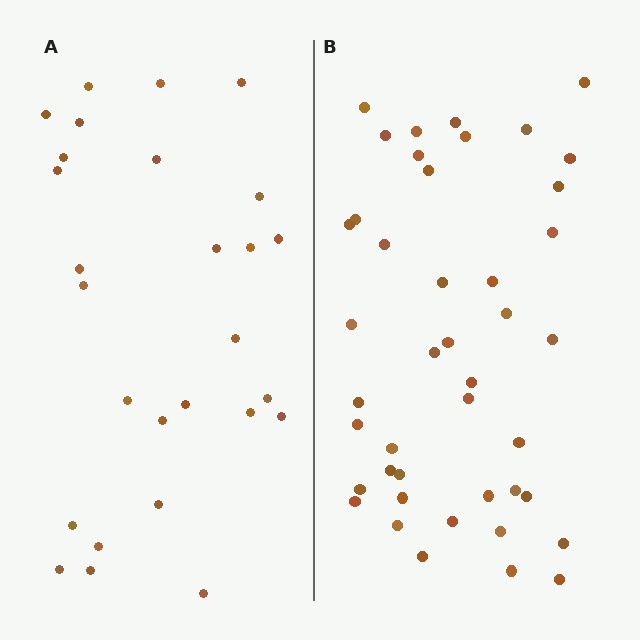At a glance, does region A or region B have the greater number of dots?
Region B (the right region) has more dots.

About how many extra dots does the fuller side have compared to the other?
Region B has approximately 15 more dots than region A.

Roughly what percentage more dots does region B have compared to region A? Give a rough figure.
About 60% more.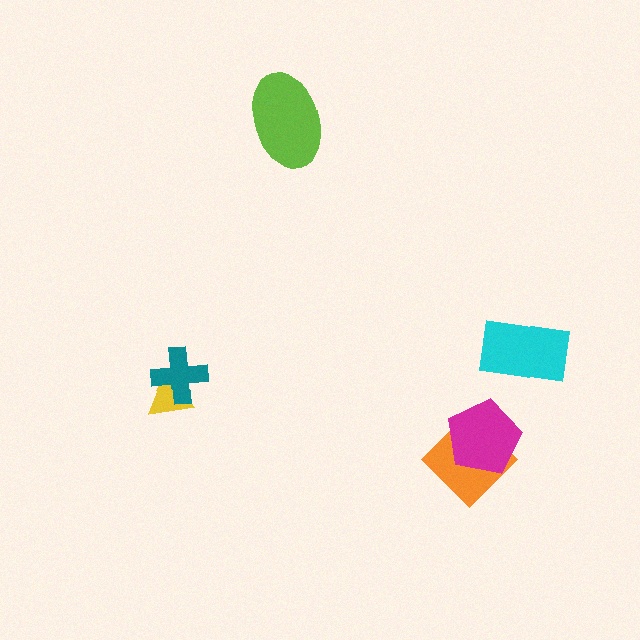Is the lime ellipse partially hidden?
No, no other shape covers it.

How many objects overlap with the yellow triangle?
1 object overlaps with the yellow triangle.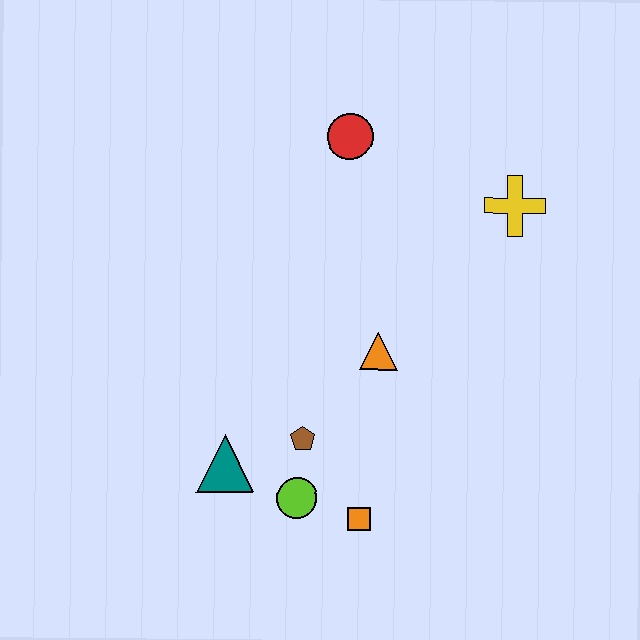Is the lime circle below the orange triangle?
Yes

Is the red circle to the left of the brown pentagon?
No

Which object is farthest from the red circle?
The orange square is farthest from the red circle.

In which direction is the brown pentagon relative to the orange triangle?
The brown pentagon is below the orange triangle.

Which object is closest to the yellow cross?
The red circle is closest to the yellow cross.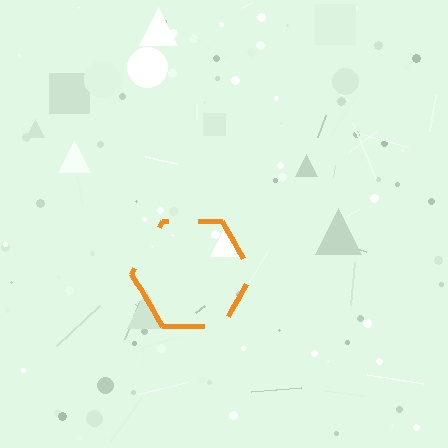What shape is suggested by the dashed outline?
The dashed outline suggests a hexagon.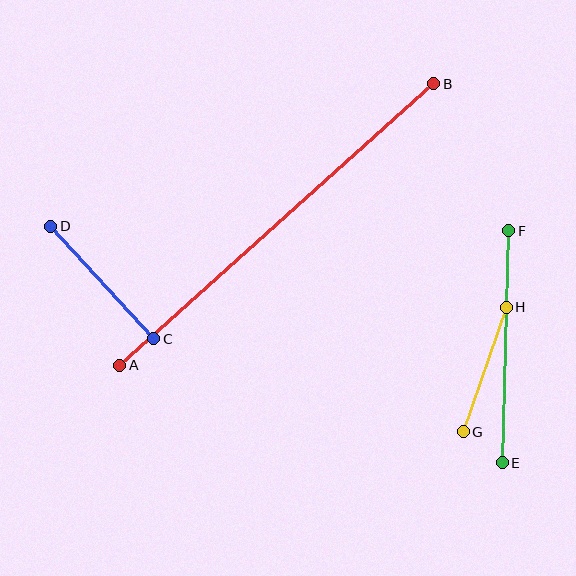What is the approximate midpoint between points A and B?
The midpoint is at approximately (277, 224) pixels.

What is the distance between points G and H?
The distance is approximately 132 pixels.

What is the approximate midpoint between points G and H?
The midpoint is at approximately (485, 370) pixels.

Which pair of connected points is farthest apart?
Points A and B are farthest apart.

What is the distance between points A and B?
The distance is approximately 422 pixels.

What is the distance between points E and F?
The distance is approximately 232 pixels.